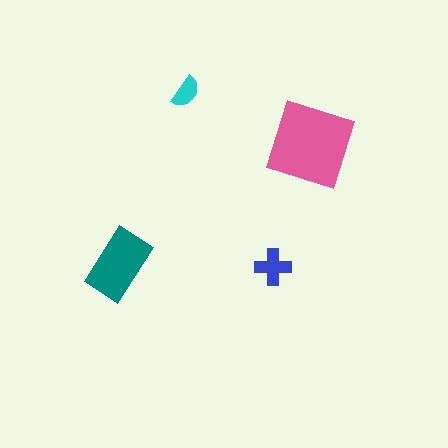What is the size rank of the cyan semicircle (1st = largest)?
4th.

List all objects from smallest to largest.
The cyan semicircle, the blue cross, the teal rectangle, the pink square.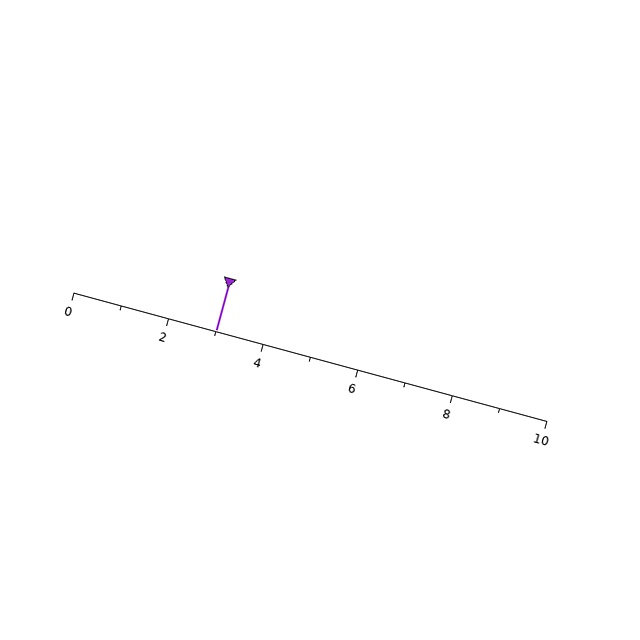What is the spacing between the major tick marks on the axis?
The major ticks are spaced 2 apart.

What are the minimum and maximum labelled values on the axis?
The axis runs from 0 to 10.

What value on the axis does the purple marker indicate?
The marker indicates approximately 3.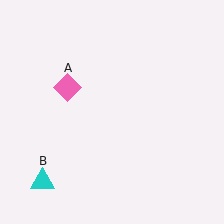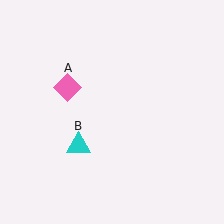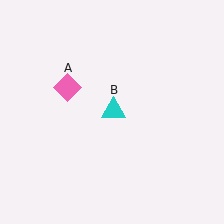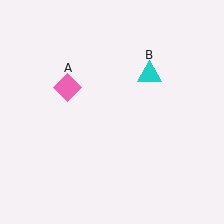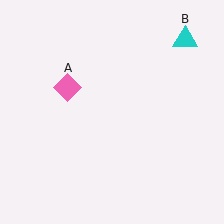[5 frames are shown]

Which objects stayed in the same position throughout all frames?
Pink diamond (object A) remained stationary.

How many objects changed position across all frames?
1 object changed position: cyan triangle (object B).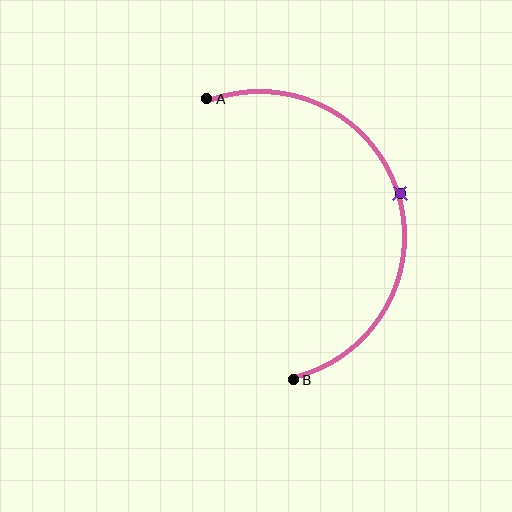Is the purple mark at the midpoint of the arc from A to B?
Yes. The purple mark lies on the arc at equal arc-length from both A and B — it is the arc midpoint.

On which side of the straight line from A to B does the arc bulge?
The arc bulges to the right of the straight line connecting A and B.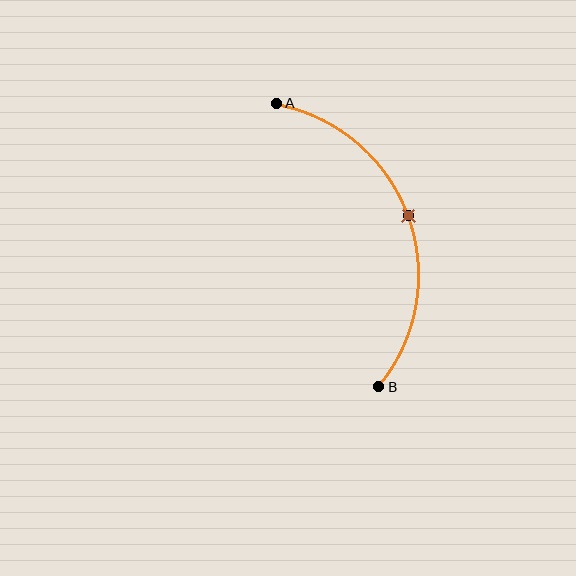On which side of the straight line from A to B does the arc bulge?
The arc bulges to the right of the straight line connecting A and B.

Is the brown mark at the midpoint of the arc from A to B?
Yes. The brown mark lies on the arc at equal arc-length from both A and B — it is the arc midpoint.